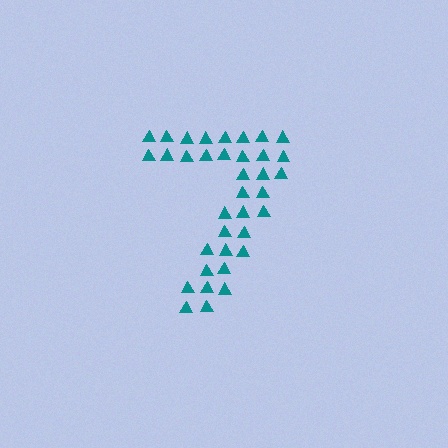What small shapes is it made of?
It is made of small triangles.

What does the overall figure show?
The overall figure shows the digit 7.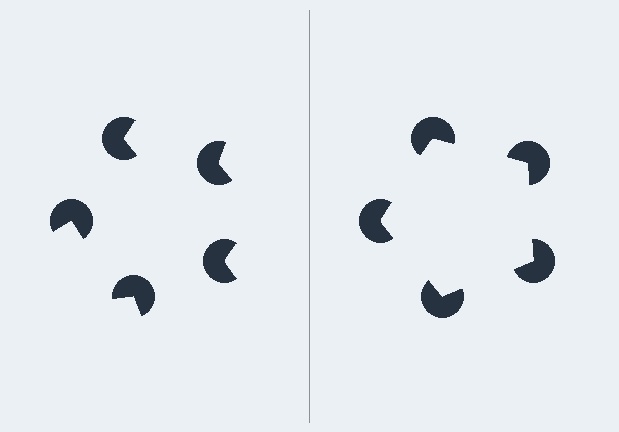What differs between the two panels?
The pac-man discs are positioned identically on both sides; only the wedge orientations differ. On the right they align to a pentagon; on the left they are misaligned.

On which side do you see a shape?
An illusory pentagon appears on the right side. On the left side the wedge cuts are rotated, so no coherent shape forms.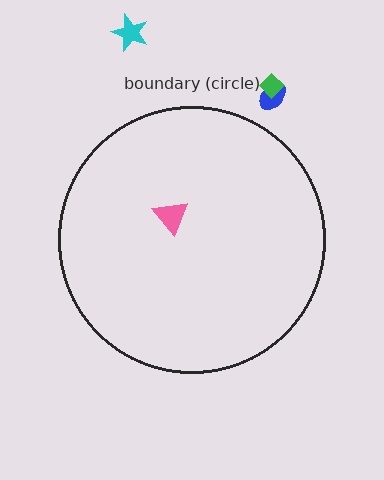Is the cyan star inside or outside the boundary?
Outside.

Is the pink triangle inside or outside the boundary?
Inside.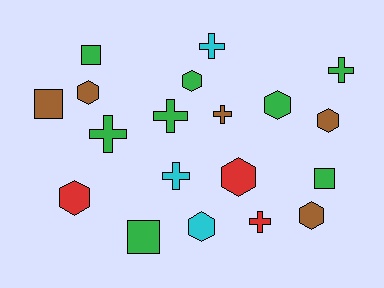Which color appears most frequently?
Green, with 8 objects.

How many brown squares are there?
There is 1 brown square.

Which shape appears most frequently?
Hexagon, with 8 objects.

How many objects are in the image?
There are 19 objects.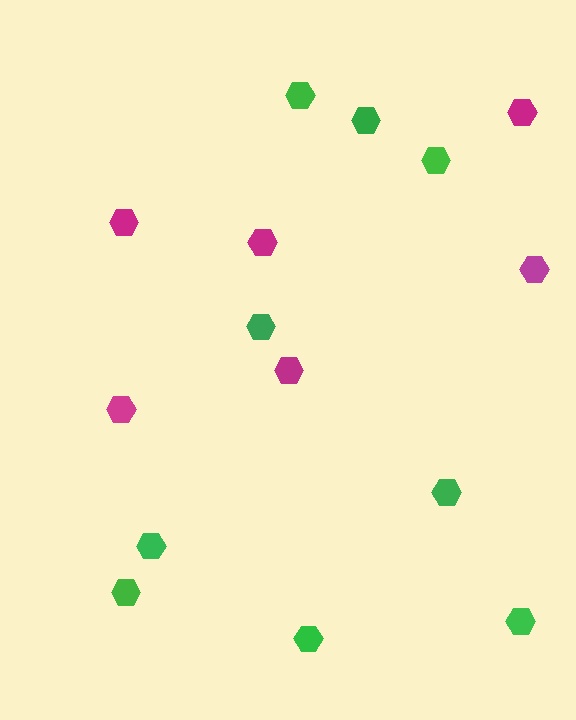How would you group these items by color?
There are 2 groups: one group of green hexagons (9) and one group of magenta hexagons (6).